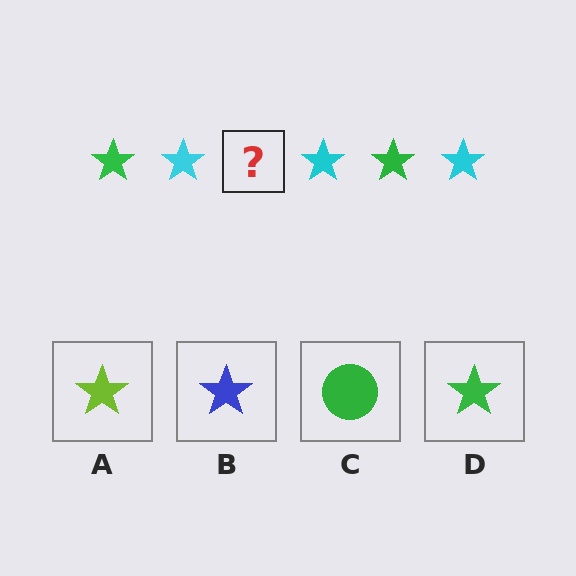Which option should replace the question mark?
Option D.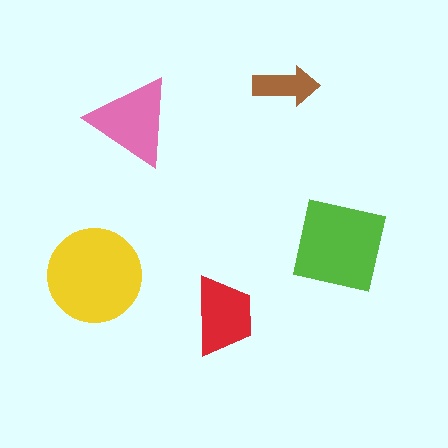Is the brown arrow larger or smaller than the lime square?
Smaller.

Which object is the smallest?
The brown arrow.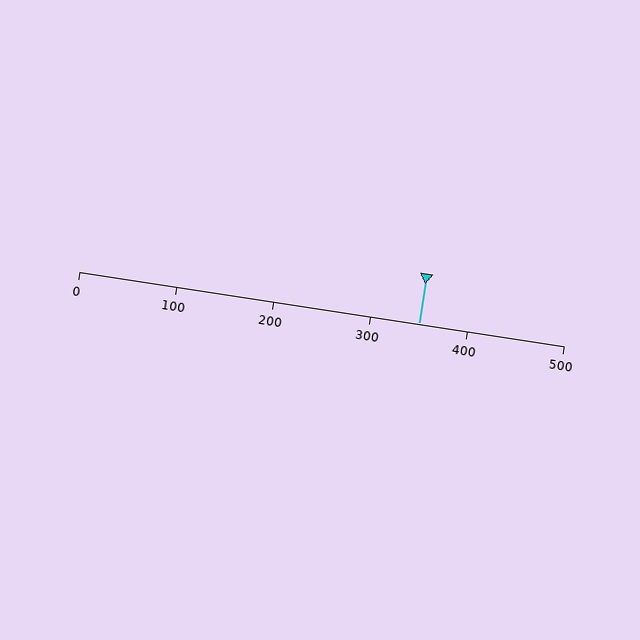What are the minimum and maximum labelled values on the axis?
The axis runs from 0 to 500.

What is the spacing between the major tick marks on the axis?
The major ticks are spaced 100 apart.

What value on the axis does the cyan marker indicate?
The marker indicates approximately 350.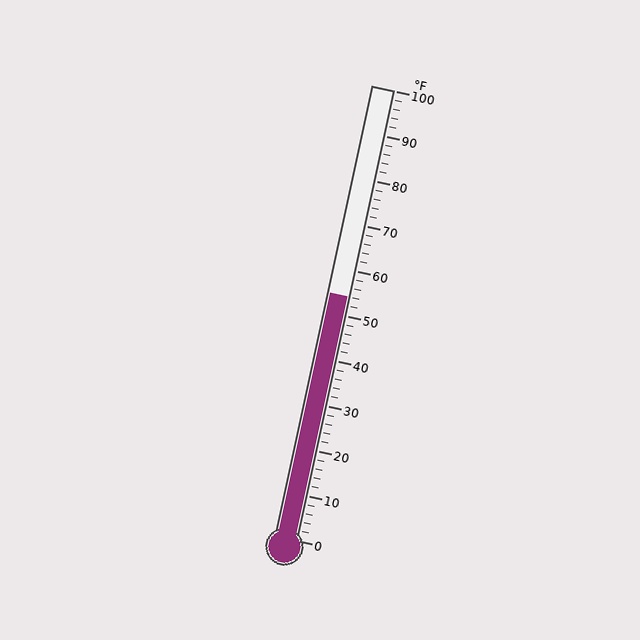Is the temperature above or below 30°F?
The temperature is above 30°F.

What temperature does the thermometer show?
The thermometer shows approximately 54°F.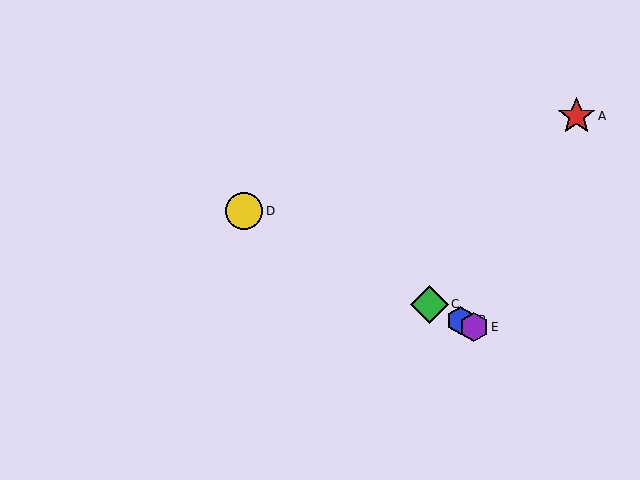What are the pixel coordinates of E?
Object E is at (474, 327).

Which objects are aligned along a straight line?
Objects B, C, D, E are aligned along a straight line.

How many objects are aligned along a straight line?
4 objects (B, C, D, E) are aligned along a straight line.